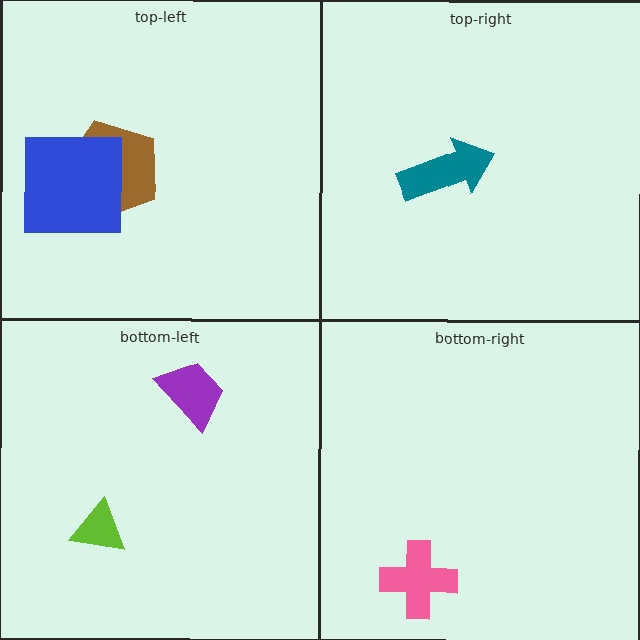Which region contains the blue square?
The top-left region.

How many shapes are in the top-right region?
1.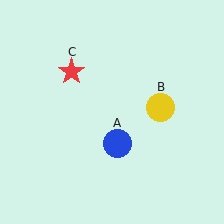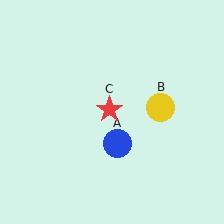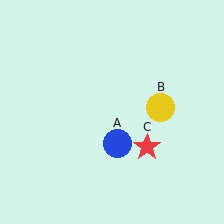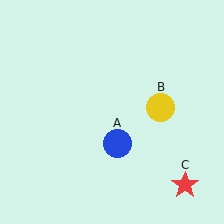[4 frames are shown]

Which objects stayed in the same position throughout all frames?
Blue circle (object A) and yellow circle (object B) remained stationary.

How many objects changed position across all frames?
1 object changed position: red star (object C).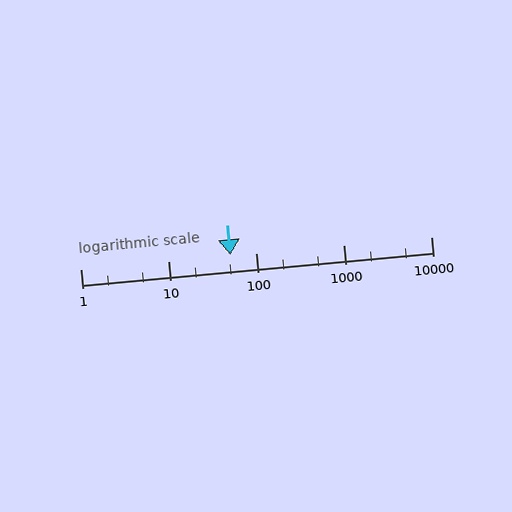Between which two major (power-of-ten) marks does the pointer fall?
The pointer is between 10 and 100.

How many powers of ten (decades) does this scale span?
The scale spans 4 decades, from 1 to 10000.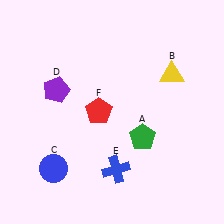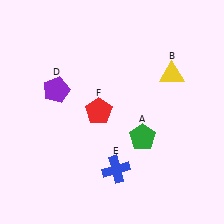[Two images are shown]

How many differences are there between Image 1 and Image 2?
There is 1 difference between the two images.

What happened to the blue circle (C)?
The blue circle (C) was removed in Image 2. It was in the bottom-left area of Image 1.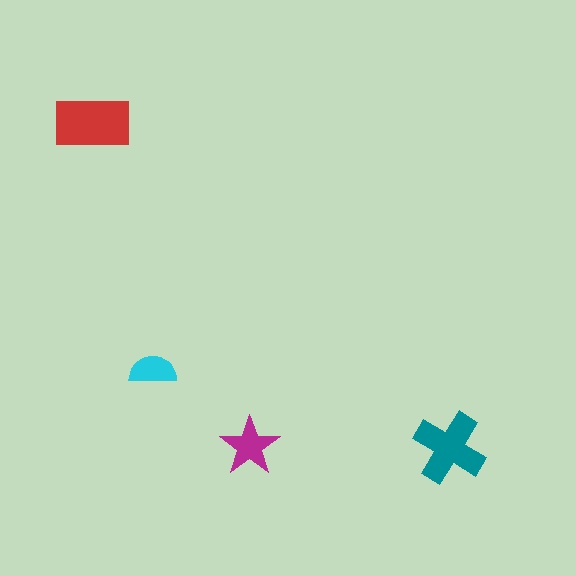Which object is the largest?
The red rectangle.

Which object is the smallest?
The cyan semicircle.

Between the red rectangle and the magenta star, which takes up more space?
The red rectangle.